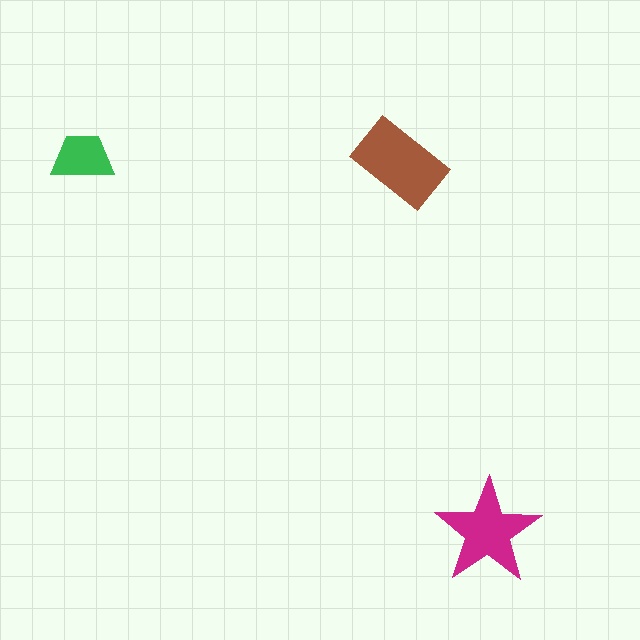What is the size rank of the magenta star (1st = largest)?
2nd.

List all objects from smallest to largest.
The green trapezoid, the magenta star, the brown rectangle.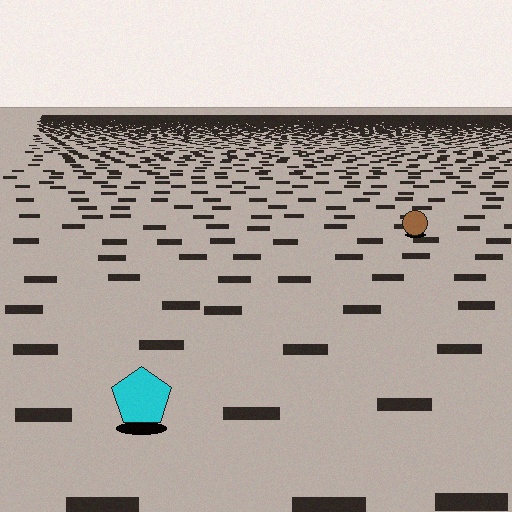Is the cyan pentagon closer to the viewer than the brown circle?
Yes. The cyan pentagon is closer — you can tell from the texture gradient: the ground texture is coarser near it.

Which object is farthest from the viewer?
The brown circle is farthest from the viewer. It appears smaller and the ground texture around it is denser.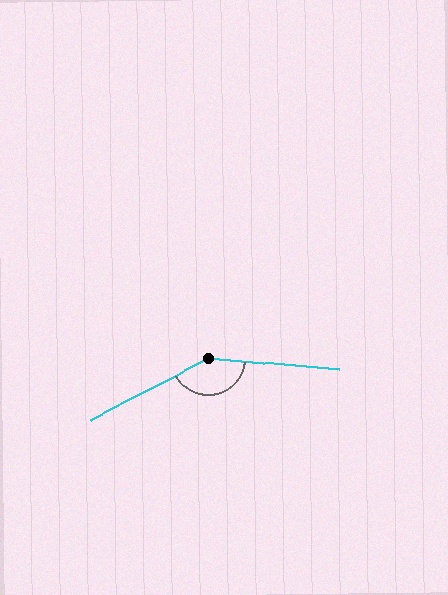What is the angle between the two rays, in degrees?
Approximately 147 degrees.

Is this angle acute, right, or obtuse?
It is obtuse.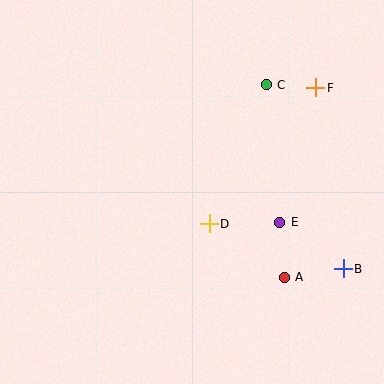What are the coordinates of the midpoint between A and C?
The midpoint between A and C is at (275, 181).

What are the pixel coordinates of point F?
Point F is at (316, 88).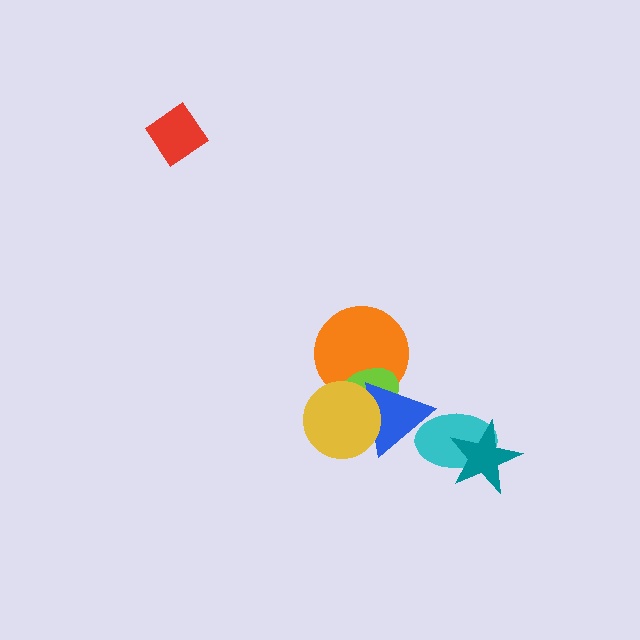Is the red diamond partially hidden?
No, no other shape covers it.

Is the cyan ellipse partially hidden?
Yes, it is partially covered by another shape.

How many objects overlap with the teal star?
1 object overlaps with the teal star.